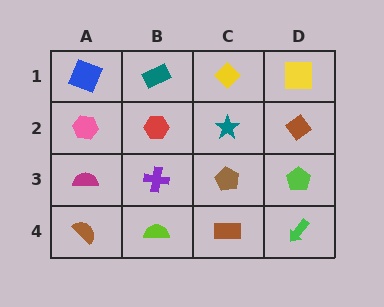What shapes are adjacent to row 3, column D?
A brown diamond (row 2, column D), a green arrow (row 4, column D), a brown pentagon (row 3, column C).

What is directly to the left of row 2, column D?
A teal star.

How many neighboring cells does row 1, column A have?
2.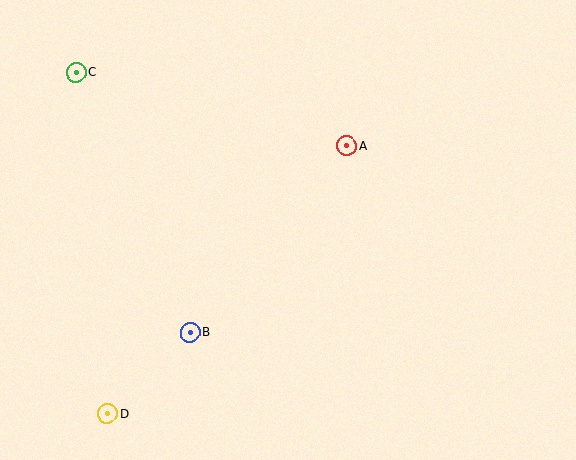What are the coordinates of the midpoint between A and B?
The midpoint between A and B is at (268, 239).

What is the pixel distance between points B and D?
The distance between B and D is 116 pixels.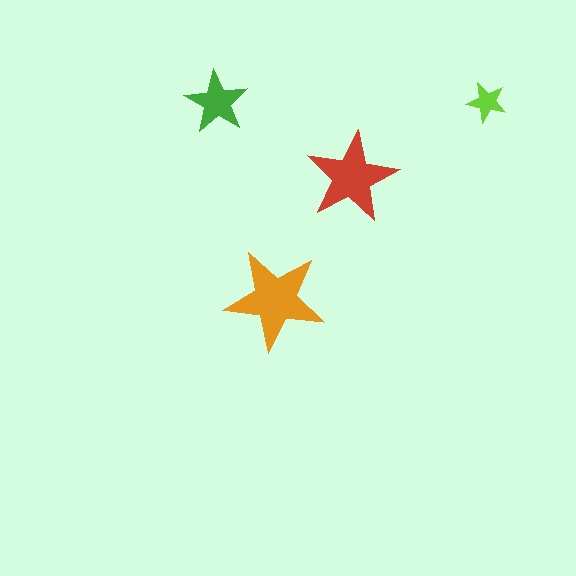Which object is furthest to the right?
The lime star is rightmost.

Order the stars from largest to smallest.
the orange one, the red one, the green one, the lime one.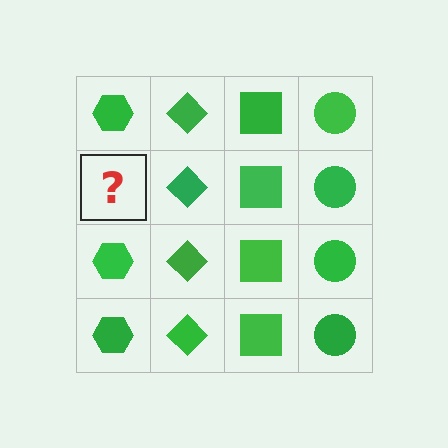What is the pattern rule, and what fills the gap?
The rule is that each column has a consistent shape. The gap should be filled with a green hexagon.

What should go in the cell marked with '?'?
The missing cell should contain a green hexagon.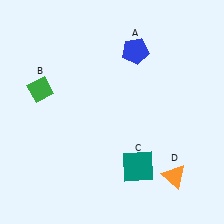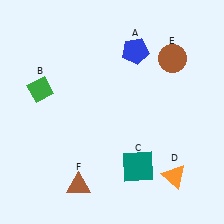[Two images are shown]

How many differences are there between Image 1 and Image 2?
There are 2 differences between the two images.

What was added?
A brown circle (E), a brown triangle (F) were added in Image 2.